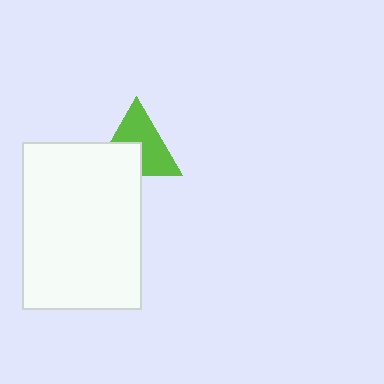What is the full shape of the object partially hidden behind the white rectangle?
The partially hidden object is a lime triangle.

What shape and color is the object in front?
The object in front is a white rectangle.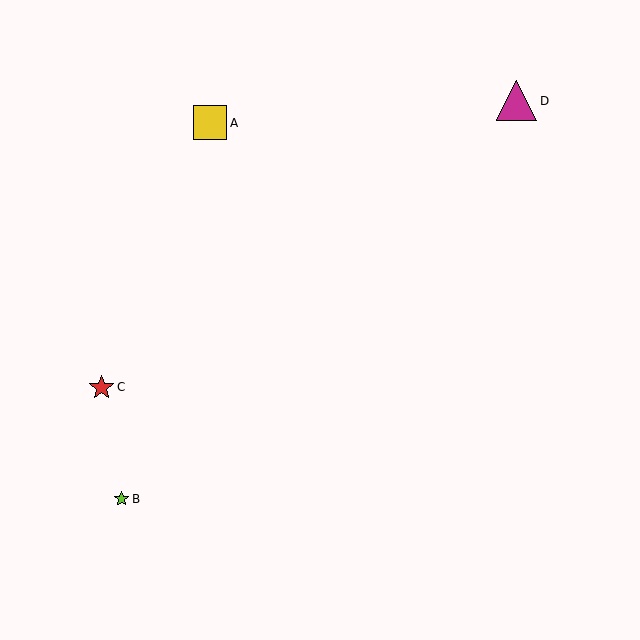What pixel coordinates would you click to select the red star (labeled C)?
Click at (101, 387) to select the red star C.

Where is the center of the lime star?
The center of the lime star is at (121, 499).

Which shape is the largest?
The magenta triangle (labeled D) is the largest.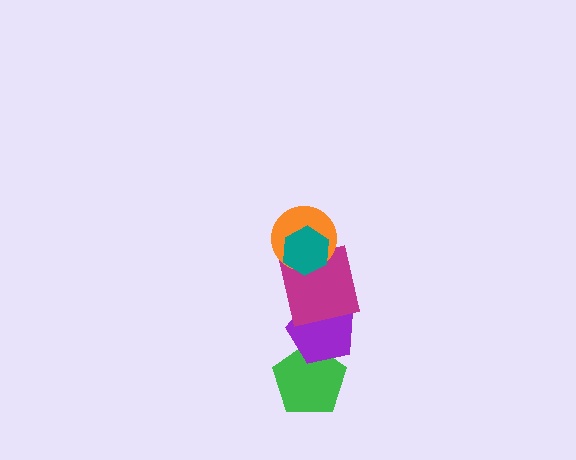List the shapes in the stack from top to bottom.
From top to bottom: the teal hexagon, the orange circle, the magenta square, the purple pentagon, the green pentagon.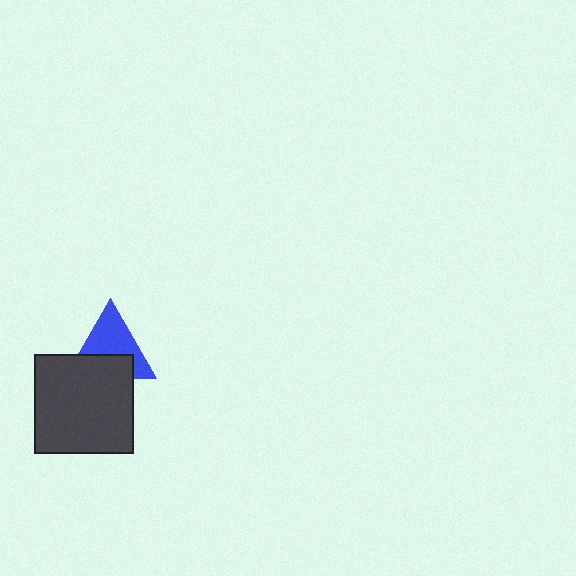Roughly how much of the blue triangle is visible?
About half of it is visible (roughly 58%).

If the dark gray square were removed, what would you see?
You would see the complete blue triangle.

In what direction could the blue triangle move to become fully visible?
The blue triangle could move up. That would shift it out from behind the dark gray square entirely.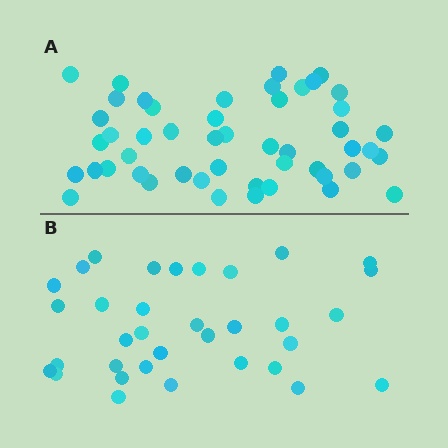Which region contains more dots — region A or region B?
Region A (the top region) has more dots.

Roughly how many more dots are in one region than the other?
Region A has approximately 15 more dots than region B.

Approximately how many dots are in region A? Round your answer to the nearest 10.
About 50 dots. (The exact count is 49, which rounds to 50.)